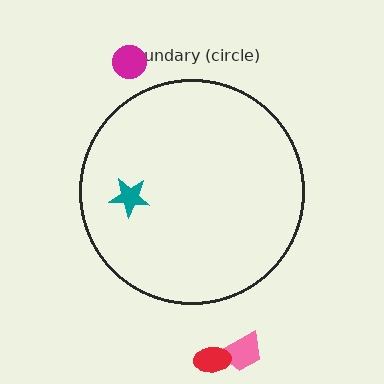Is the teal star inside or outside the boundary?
Inside.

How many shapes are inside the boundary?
1 inside, 3 outside.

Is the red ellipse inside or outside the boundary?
Outside.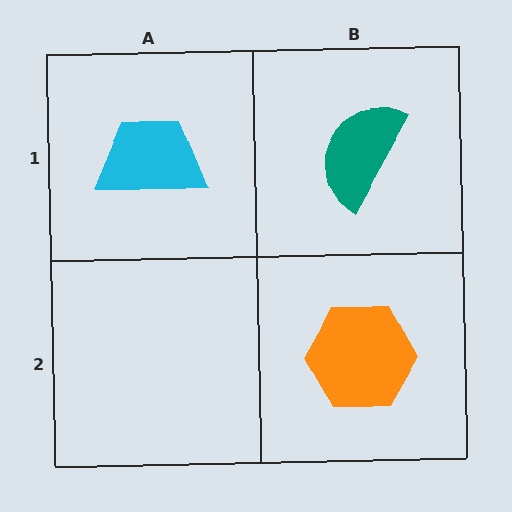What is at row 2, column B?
An orange hexagon.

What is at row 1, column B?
A teal semicircle.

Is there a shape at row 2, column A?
No, that cell is empty.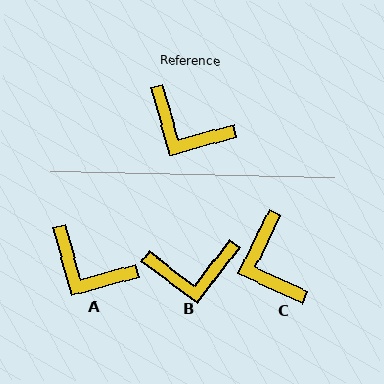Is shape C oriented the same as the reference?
No, it is off by about 41 degrees.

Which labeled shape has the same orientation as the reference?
A.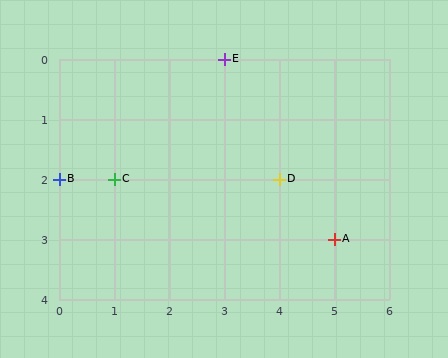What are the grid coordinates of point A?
Point A is at grid coordinates (5, 3).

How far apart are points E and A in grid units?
Points E and A are 2 columns and 3 rows apart (about 3.6 grid units diagonally).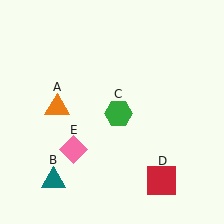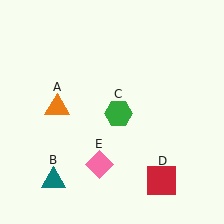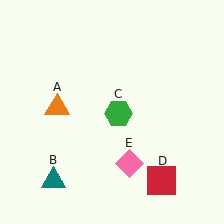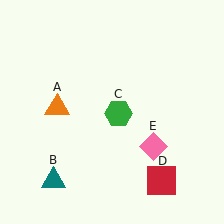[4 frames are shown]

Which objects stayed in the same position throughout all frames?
Orange triangle (object A) and teal triangle (object B) and green hexagon (object C) and red square (object D) remained stationary.